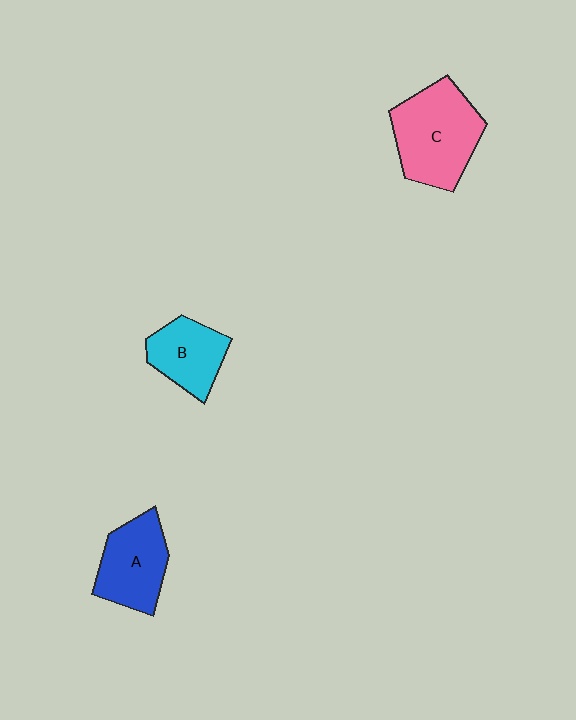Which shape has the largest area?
Shape C (pink).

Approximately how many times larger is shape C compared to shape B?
Approximately 1.6 times.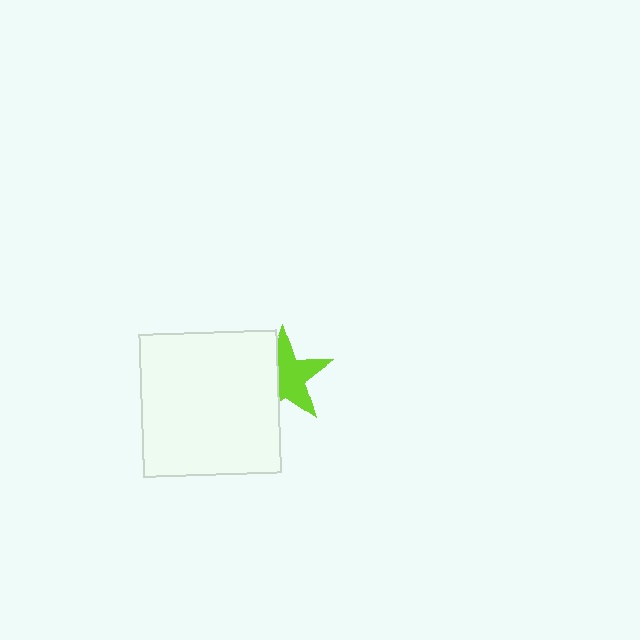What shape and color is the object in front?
The object in front is a white rectangle.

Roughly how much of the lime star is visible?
About half of it is visible (roughly 61%).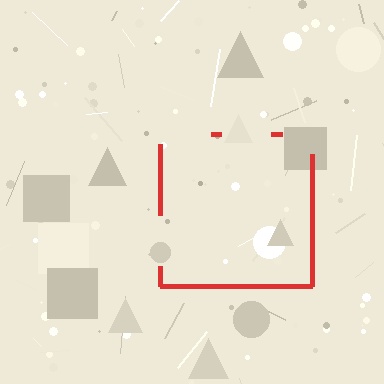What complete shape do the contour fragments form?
The contour fragments form a square.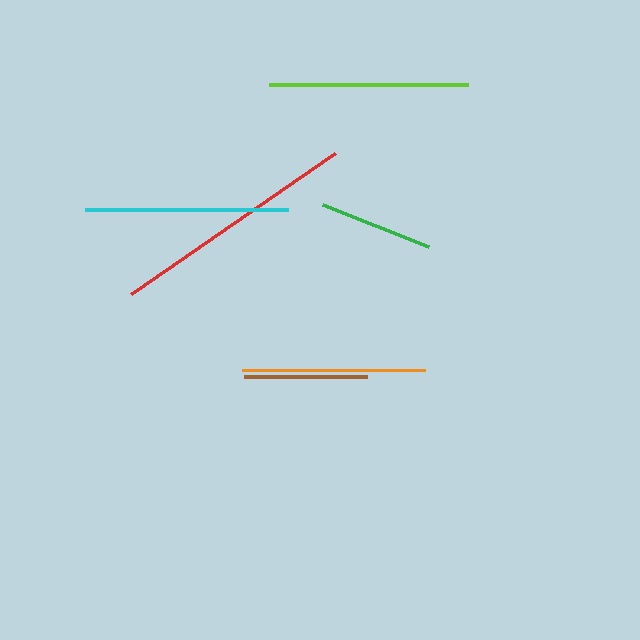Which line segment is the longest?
The red line is the longest at approximately 248 pixels.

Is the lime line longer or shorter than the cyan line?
The cyan line is longer than the lime line.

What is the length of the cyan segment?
The cyan segment is approximately 203 pixels long.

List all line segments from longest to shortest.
From longest to shortest: red, cyan, lime, orange, brown, green.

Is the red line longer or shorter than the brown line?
The red line is longer than the brown line.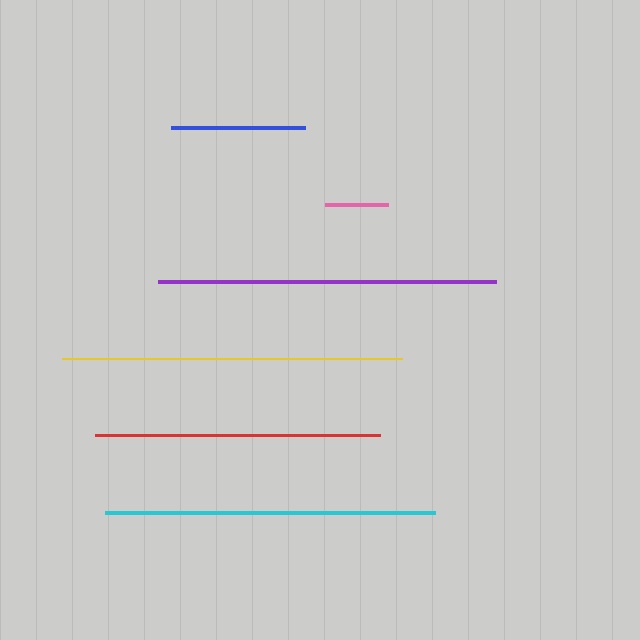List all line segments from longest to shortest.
From longest to shortest: yellow, purple, cyan, red, blue, pink.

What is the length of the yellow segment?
The yellow segment is approximately 340 pixels long.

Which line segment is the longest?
The yellow line is the longest at approximately 340 pixels.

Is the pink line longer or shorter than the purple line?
The purple line is longer than the pink line.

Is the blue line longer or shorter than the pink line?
The blue line is longer than the pink line.